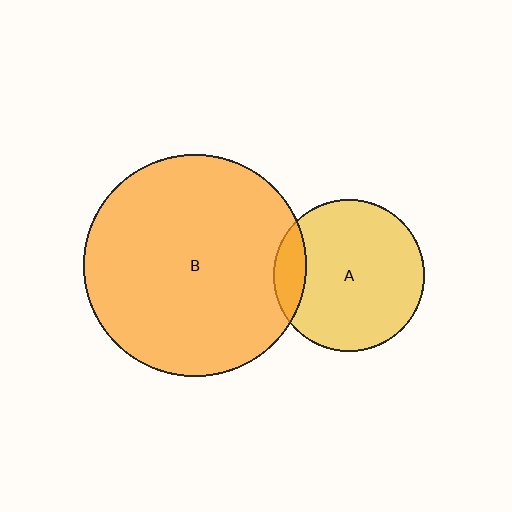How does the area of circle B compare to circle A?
Approximately 2.2 times.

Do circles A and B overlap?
Yes.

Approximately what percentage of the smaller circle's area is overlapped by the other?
Approximately 15%.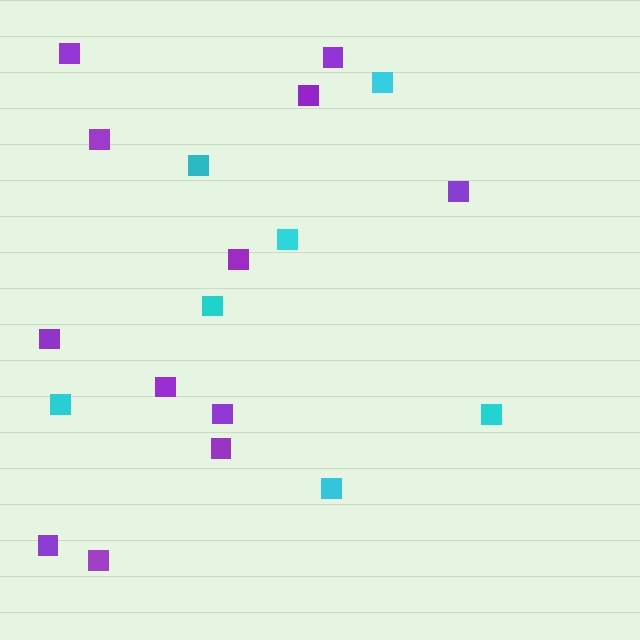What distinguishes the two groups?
There are 2 groups: one group of cyan squares (7) and one group of purple squares (12).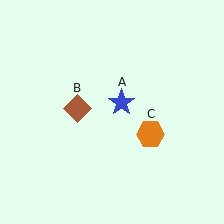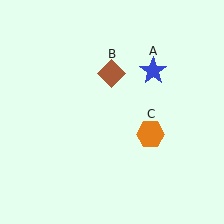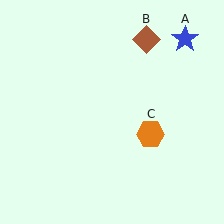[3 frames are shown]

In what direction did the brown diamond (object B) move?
The brown diamond (object B) moved up and to the right.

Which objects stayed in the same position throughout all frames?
Orange hexagon (object C) remained stationary.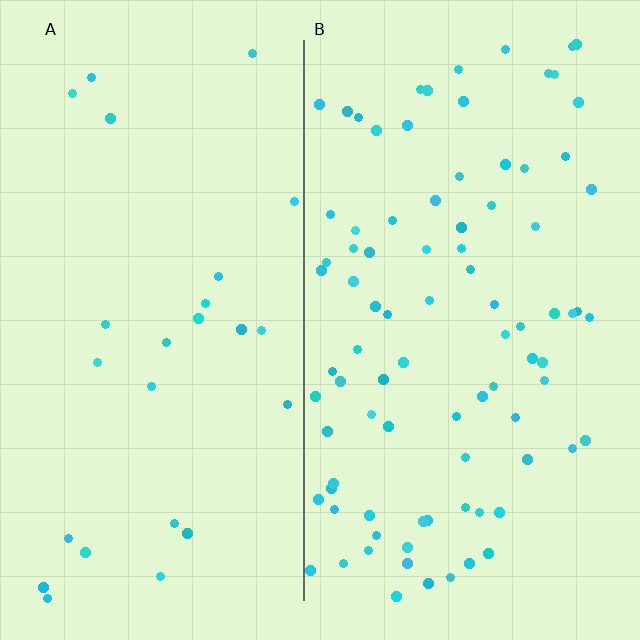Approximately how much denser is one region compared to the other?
Approximately 3.5× — region B over region A.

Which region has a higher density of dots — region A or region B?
B (the right).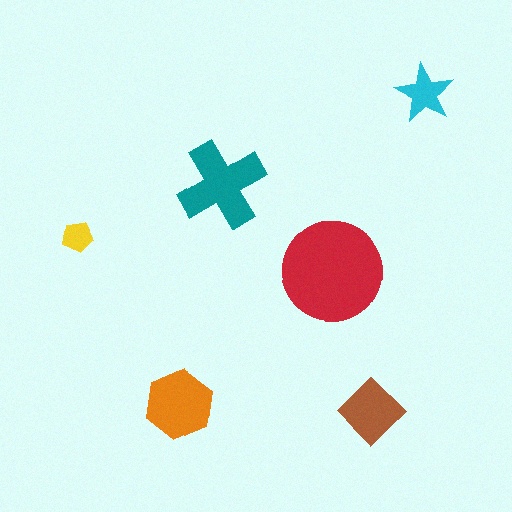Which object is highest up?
The cyan star is topmost.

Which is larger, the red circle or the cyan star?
The red circle.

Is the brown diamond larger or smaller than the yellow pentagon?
Larger.